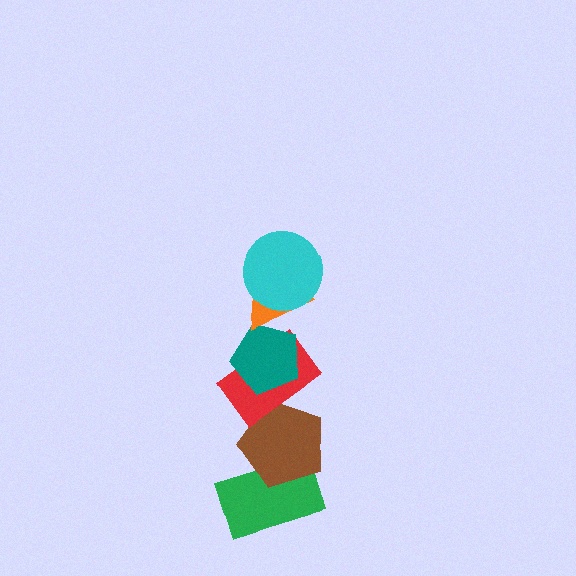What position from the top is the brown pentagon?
The brown pentagon is 5th from the top.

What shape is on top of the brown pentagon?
The red rectangle is on top of the brown pentagon.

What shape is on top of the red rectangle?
The teal pentagon is on top of the red rectangle.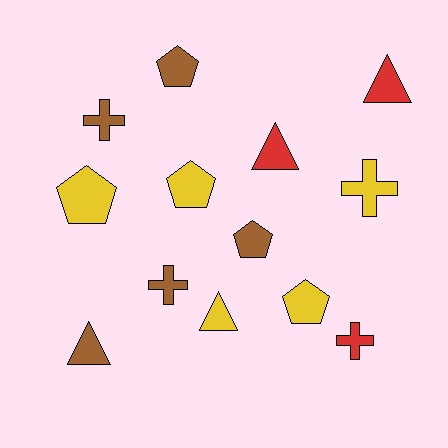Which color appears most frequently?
Yellow, with 5 objects.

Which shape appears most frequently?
Pentagon, with 5 objects.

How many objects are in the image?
There are 13 objects.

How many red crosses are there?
There is 1 red cross.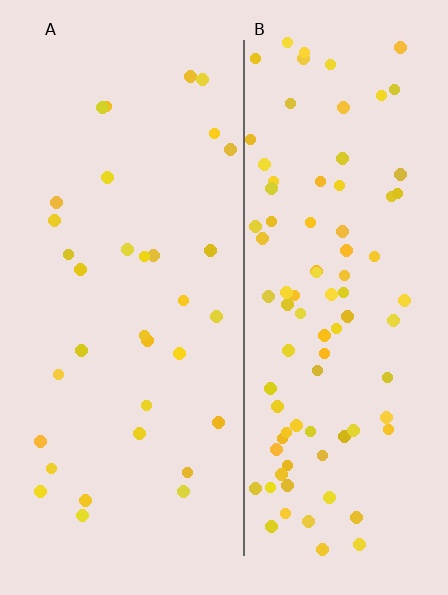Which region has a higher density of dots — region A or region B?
B (the right).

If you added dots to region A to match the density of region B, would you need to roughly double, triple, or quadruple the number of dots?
Approximately triple.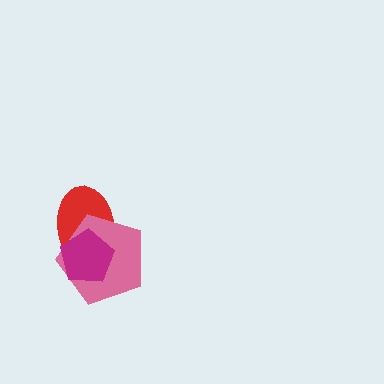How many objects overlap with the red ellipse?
2 objects overlap with the red ellipse.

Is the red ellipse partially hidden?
Yes, it is partially covered by another shape.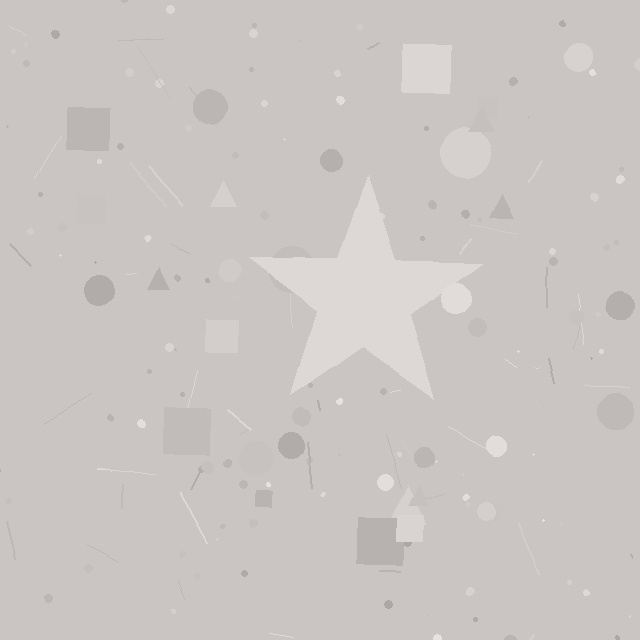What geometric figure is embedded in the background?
A star is embedded in the background.